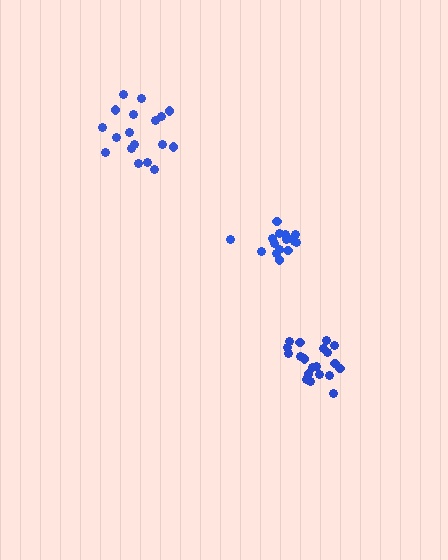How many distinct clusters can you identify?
There are 3 distinct clusters.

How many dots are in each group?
Group 1: 20 dots, Group 2: 16 dots, Group 3: 18 dots (54 total).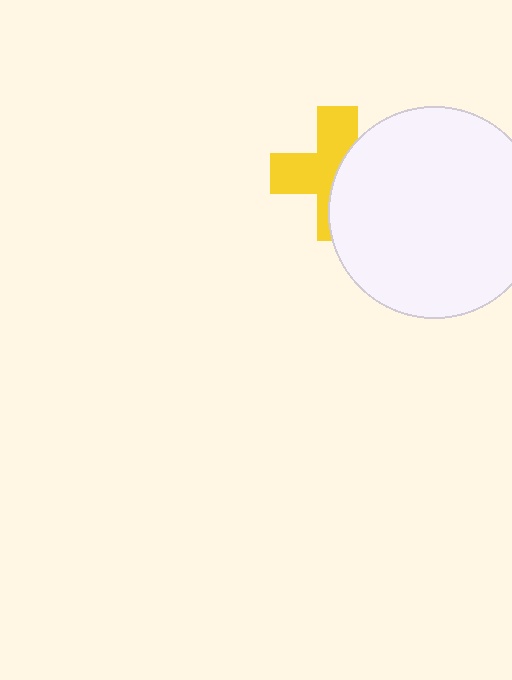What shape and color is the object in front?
The object in front is a white circle.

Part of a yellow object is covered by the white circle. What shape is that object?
It is a cross.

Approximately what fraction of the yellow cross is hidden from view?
Roughly 46% of the yellow cross is hidden behind the white circle.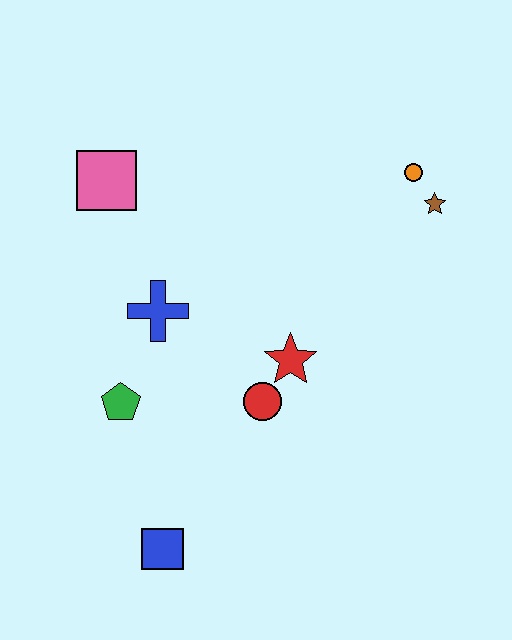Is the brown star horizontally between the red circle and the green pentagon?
No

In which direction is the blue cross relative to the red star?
The blue cross is to the left of the red star.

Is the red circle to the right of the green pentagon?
Yes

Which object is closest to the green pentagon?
The blue cross is closest to the green pentagon.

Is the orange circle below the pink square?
No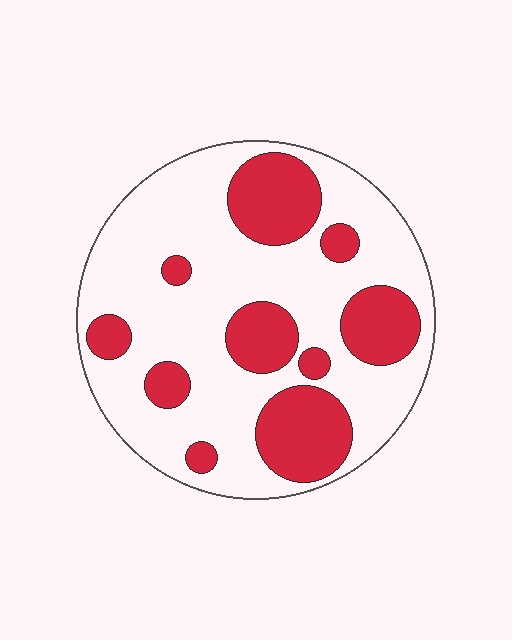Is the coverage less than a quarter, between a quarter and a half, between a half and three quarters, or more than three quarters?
Between a quarter and a half.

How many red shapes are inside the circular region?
10.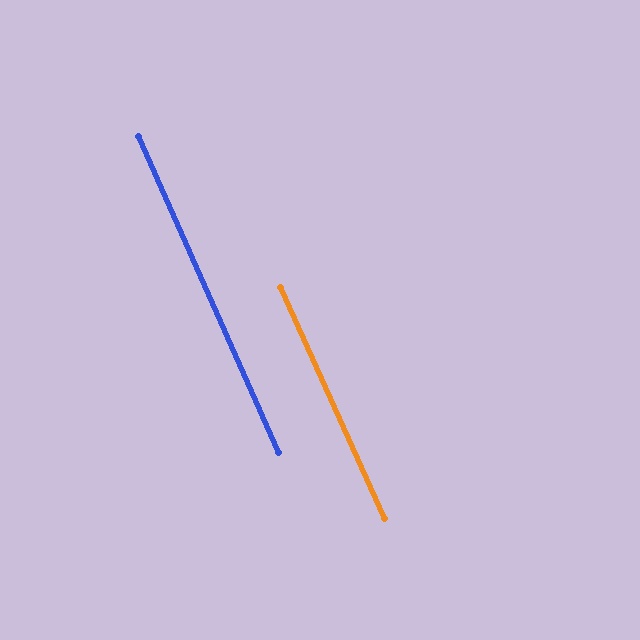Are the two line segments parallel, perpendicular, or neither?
Parallel — their directions differ by only 0.3°.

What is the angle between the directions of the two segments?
Approximately 0 degrees.